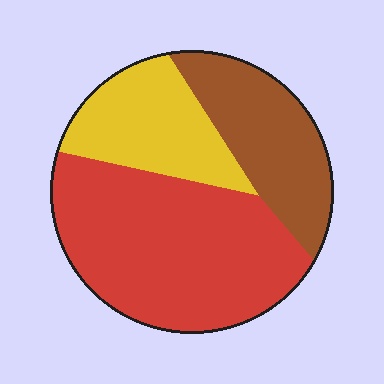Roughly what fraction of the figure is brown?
Brown takes up between a quarter and a half of the figure.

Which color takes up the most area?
Red, at roughly 50%.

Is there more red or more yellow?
Red.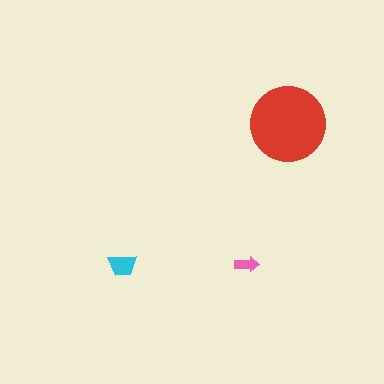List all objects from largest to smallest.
The red circle, the cyan trapezoid, the pink arrow.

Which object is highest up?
The red circle is topmost.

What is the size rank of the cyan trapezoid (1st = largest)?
2nd.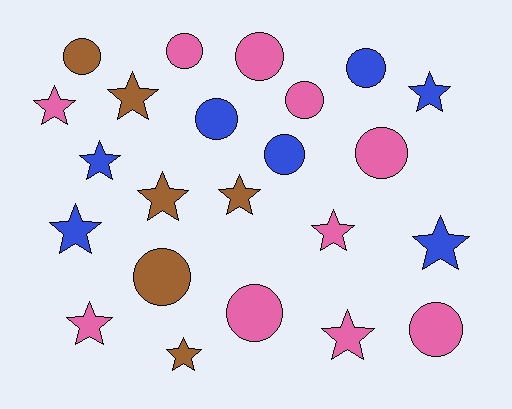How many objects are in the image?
There are 23 objects.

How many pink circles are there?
There are 6 pink circles.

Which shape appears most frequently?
Star, with 12 objects.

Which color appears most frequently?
Pink, with 10 objects.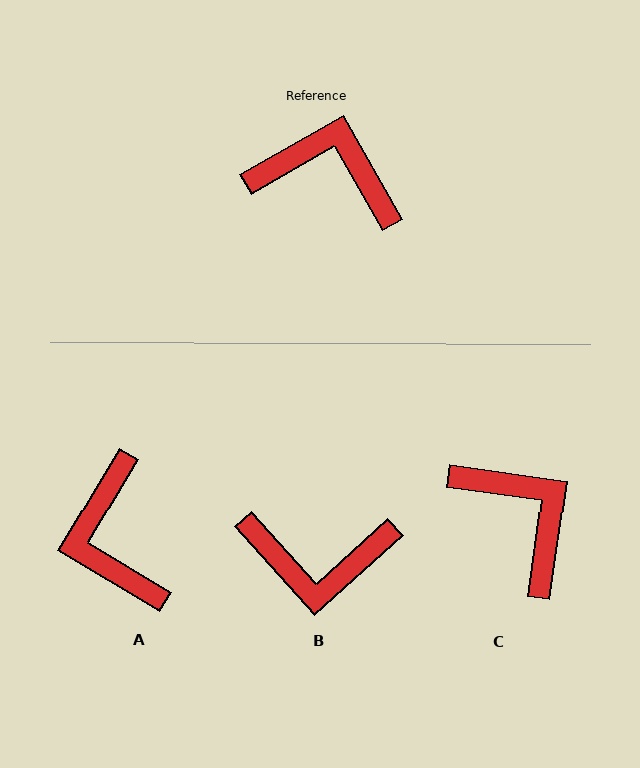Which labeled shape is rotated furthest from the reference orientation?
B, about 168 degrees away.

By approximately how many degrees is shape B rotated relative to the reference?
Approximately 168 degrees clockwise.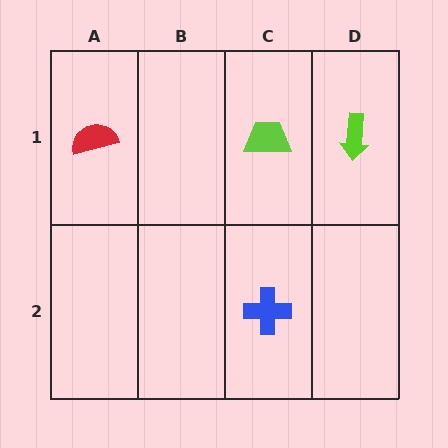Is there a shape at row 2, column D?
No, that cell is empty.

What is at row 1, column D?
A lime arrow.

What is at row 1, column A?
A red semicircle.